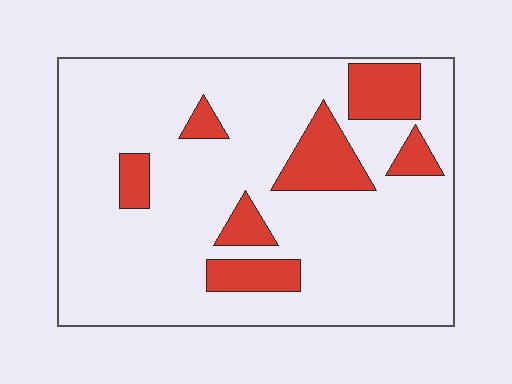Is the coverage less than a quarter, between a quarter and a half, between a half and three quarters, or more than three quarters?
Less than a quarter.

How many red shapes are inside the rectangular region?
7.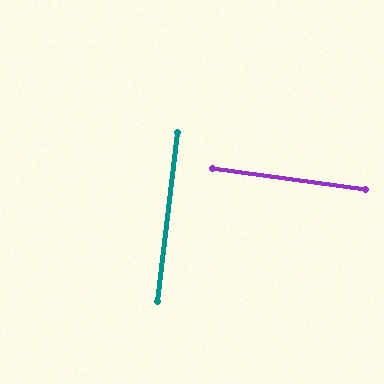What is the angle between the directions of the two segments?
Approximately 89 degrees.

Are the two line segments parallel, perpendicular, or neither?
Perpendicular — they meet at approximately 89°.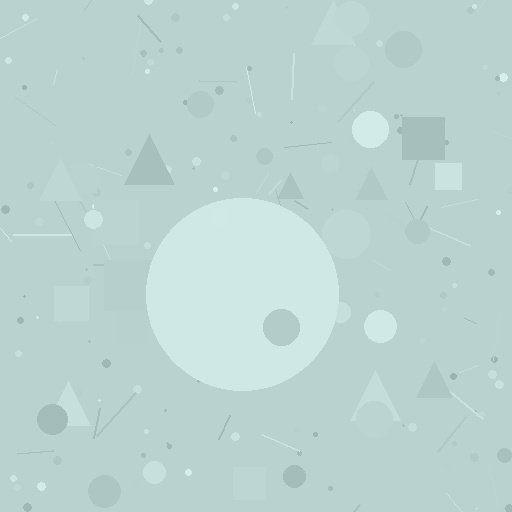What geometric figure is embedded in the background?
A circle is embedded in the background.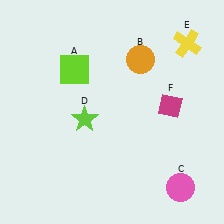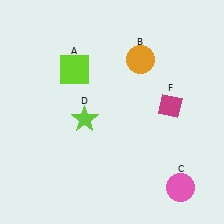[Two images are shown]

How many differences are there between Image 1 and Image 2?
There is 1 difference between the two images.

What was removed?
The yellow cross (E) was removed in Image 2.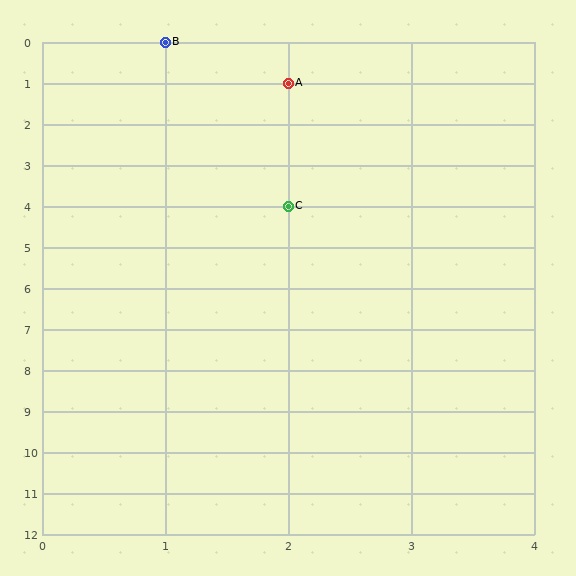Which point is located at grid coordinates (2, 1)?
Point A is at (2, 1).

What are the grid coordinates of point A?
Point A is at grid coordinates (2, 1).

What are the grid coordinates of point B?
Point B is at grid coordinates (1, 0).